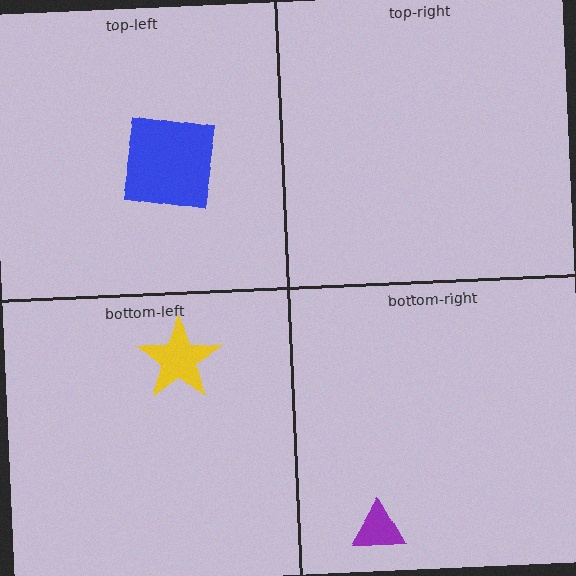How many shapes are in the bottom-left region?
1.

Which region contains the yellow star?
The bottom-left region.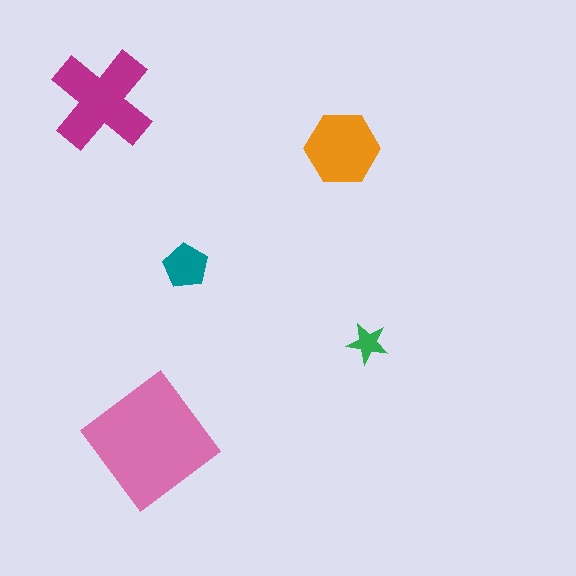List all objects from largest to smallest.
The pink diamond, the magenta cross, the orange hexagon, the teal pentagon, the green star.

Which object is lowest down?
The pink diamond is bottommost.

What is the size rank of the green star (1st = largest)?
5th.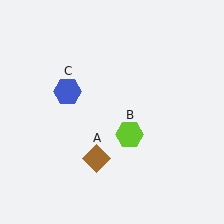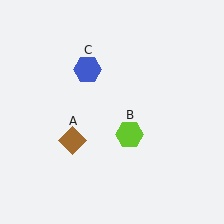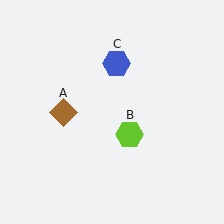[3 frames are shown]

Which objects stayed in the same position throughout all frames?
Lime hexagon (object B) remained stationary.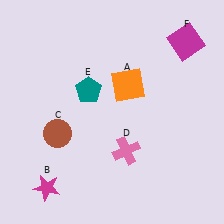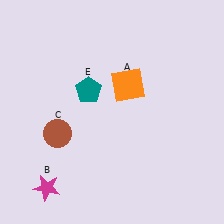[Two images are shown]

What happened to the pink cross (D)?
The pink cross (D) was removed in Image 2. It was in the bottom-right area of Image 1.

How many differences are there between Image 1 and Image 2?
There are 2 differences between the two images.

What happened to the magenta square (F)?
The magenta square (F) was removed in Image 2. It was in the top-right area of Image 1.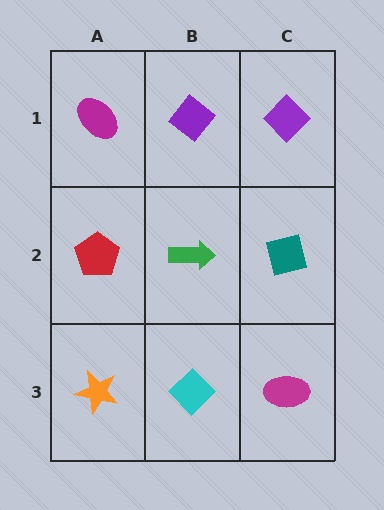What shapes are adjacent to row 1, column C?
A teal square (row 2, column C), a purple diamond (row 1, column B).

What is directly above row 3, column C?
A teal square.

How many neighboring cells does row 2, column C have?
3.